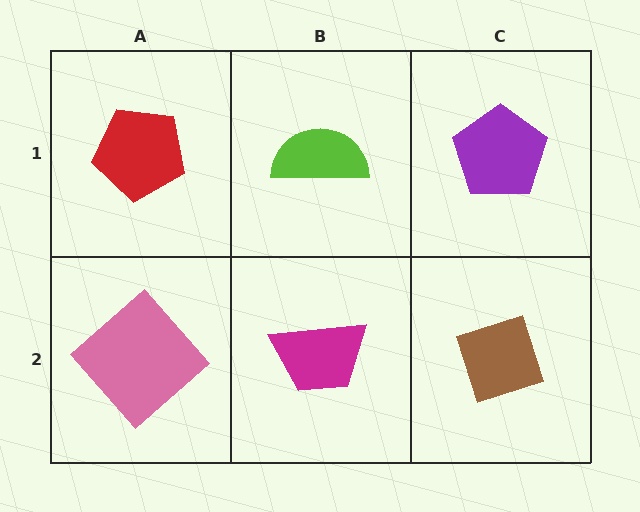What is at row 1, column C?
A purple pentagon.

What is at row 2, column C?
A brown diamond.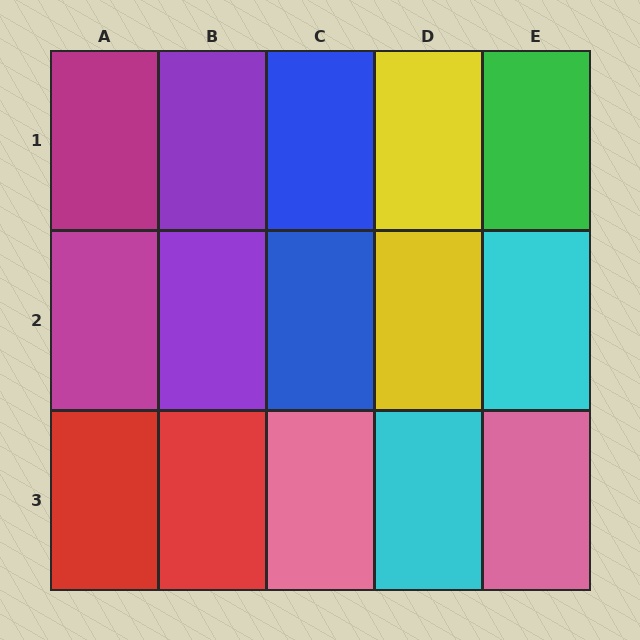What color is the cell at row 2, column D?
Yellow.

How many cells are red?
2 cells are red.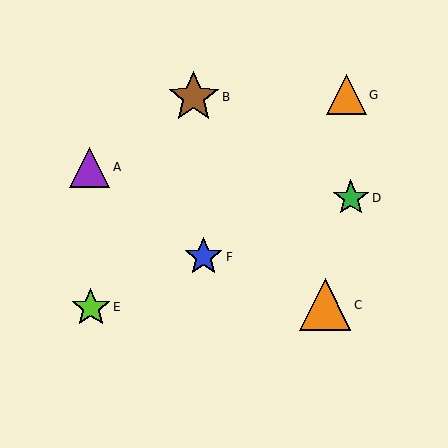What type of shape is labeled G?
Shape G is an orange triangle.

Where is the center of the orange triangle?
The center of the orange triangle is at (346, 95).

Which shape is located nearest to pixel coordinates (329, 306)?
The orange triangle (labeled C) at (325, 305) is nearest to that location.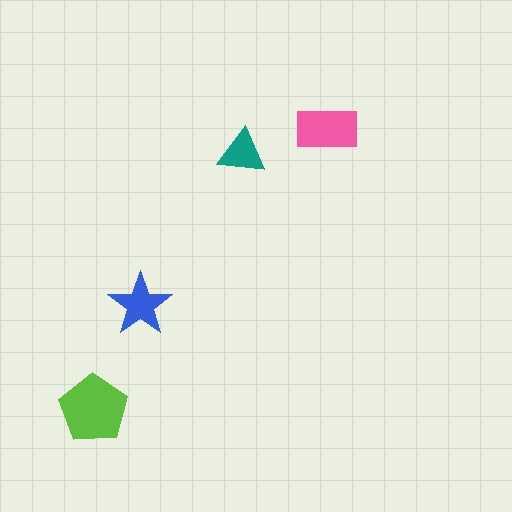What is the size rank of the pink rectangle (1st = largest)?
2nd.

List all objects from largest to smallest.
The lime pentagon, the pink rectangle, the blue star, the teal triangle.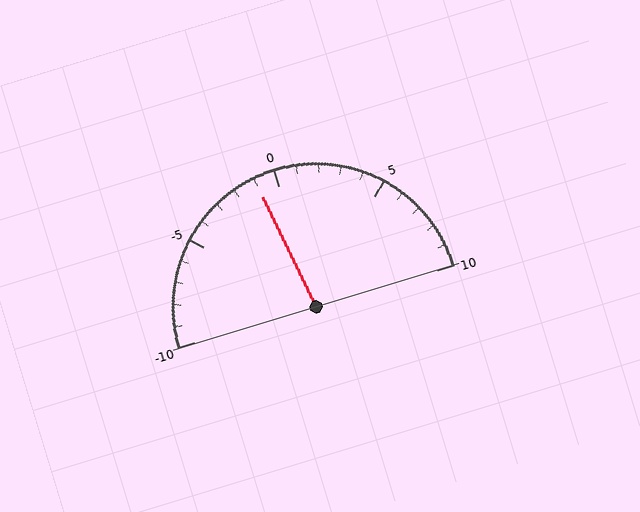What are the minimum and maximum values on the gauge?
The gauge ranges from -10 to 10.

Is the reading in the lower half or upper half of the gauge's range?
The reading is in the lower half of the range (-10 to 10).